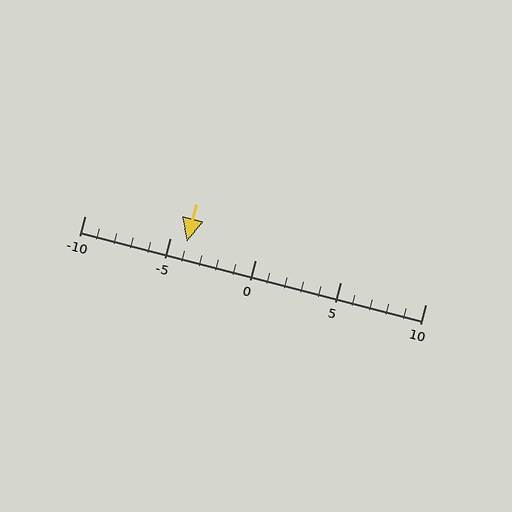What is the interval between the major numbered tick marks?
The major tick marks are spaced 5 units apart.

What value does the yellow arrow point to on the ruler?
The yellow arrow points to approximately -4.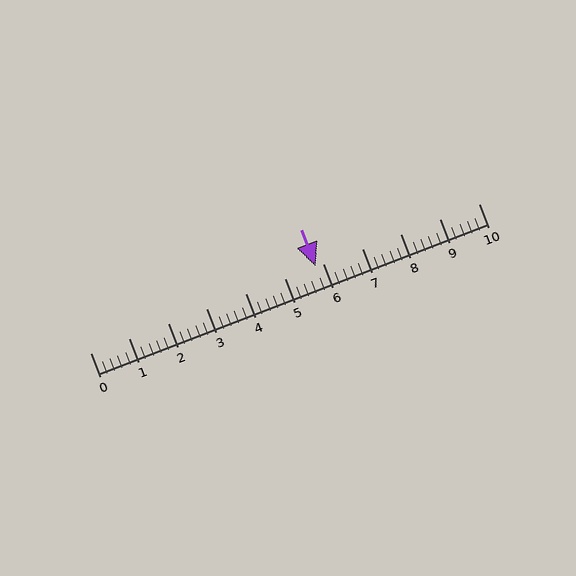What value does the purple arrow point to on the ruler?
The purple arrow points to approximately 5.8.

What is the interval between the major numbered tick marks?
The major tick marks are spaced 1 units apart.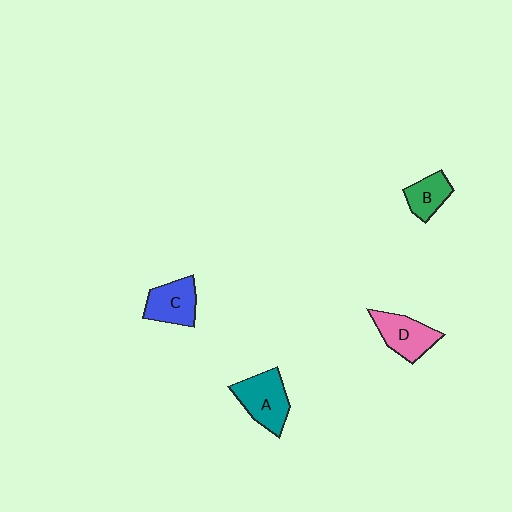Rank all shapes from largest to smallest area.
From largest to smallest: A (teal), D (pink), C (blue), B (green).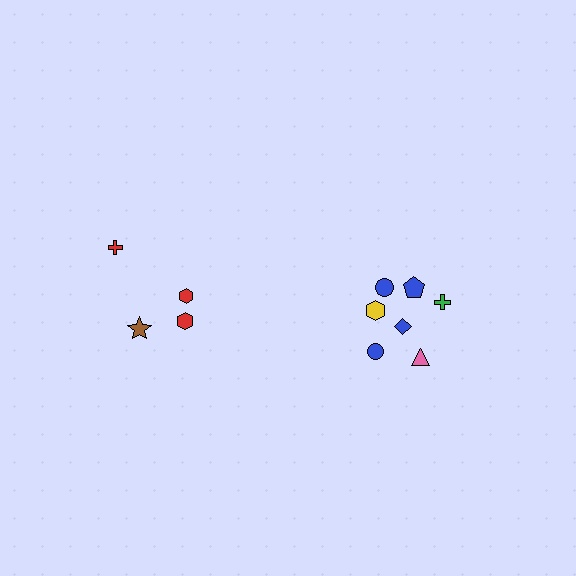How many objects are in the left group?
There are 4 objects.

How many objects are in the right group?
There are 7 objects.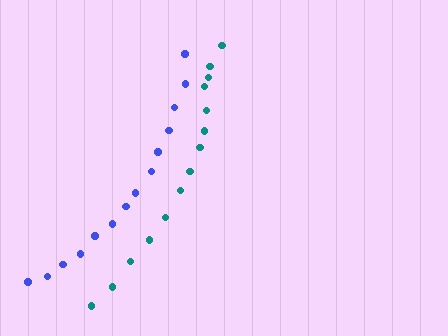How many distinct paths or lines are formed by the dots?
There are 2 distinct paths.